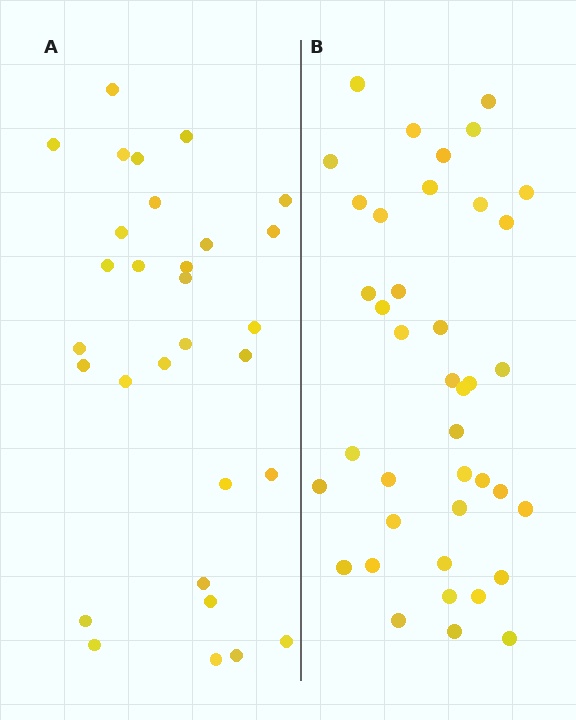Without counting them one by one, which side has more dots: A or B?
Region B (the right region) has more dots.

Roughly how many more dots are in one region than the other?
Region B has roughly 10 or so more dots than region A.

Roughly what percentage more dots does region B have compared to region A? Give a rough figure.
About 35% more.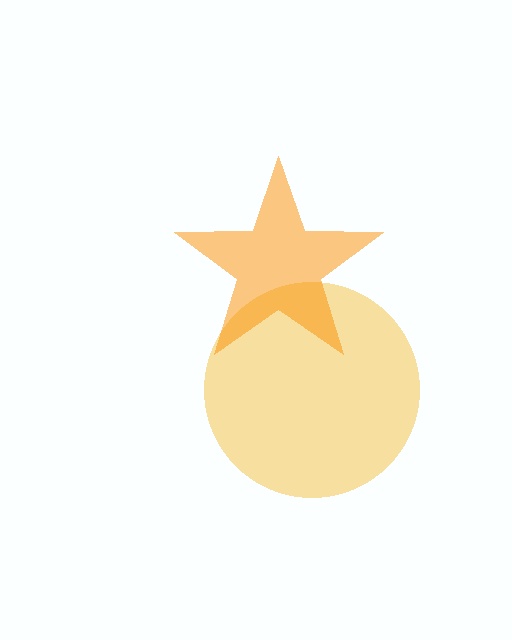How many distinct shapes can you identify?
There are 2 distinct shapes: a yellow circle, an orange star.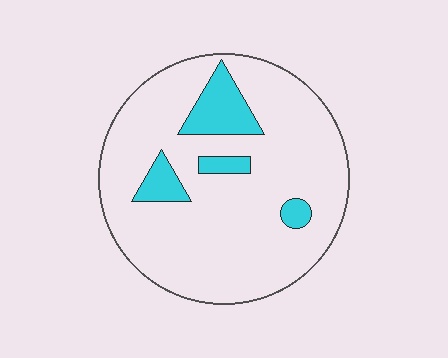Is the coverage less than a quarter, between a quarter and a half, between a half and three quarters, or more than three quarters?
Less than a quarter.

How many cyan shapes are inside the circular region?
4.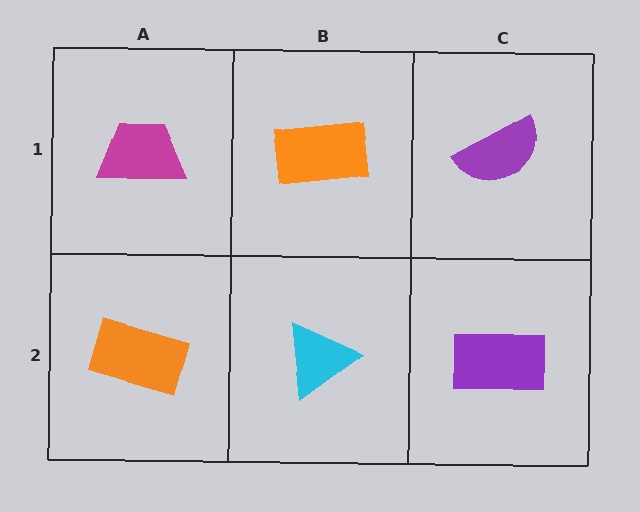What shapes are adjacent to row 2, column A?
A magenta trapezoid (row 1, column A), a cyan triangle (row 2, column B).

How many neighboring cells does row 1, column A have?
2.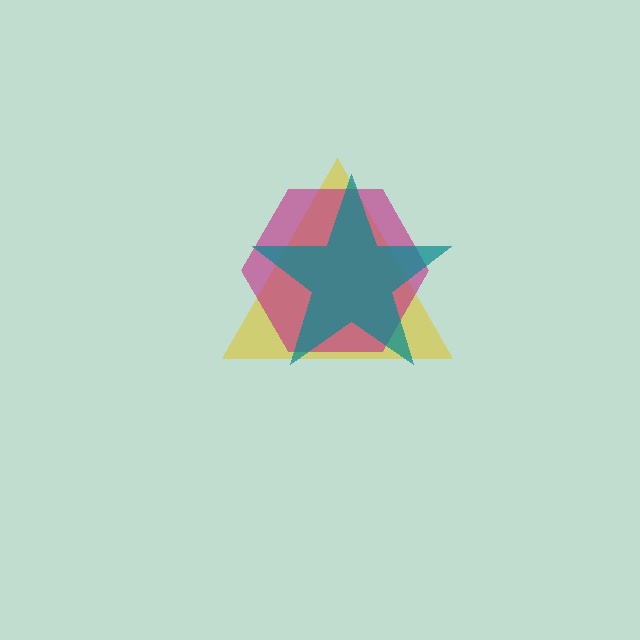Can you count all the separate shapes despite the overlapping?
Yes, there are 3 separate shapes.